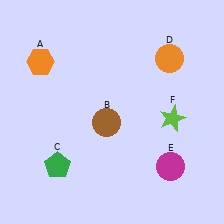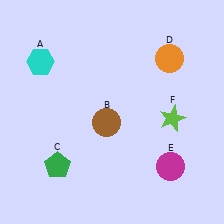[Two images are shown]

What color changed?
The hexagon (A) changed from orange in Image 1 to cyan in Image 2.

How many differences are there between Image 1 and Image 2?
There is 1 difference between the two images.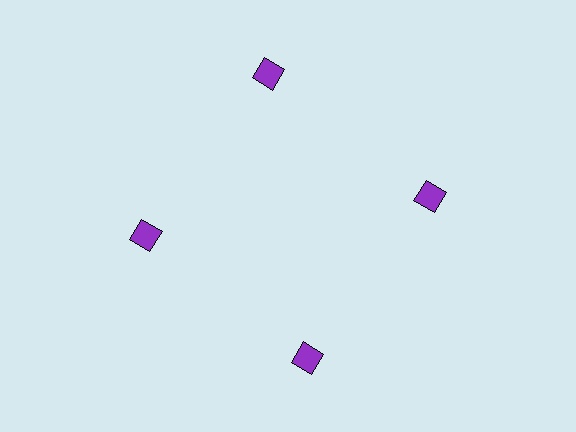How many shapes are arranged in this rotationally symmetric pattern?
There are 4 shapes, arranged in 4 groups of 1.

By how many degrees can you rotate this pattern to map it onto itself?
The pattern maps onto itself every 90 degrees of rotation.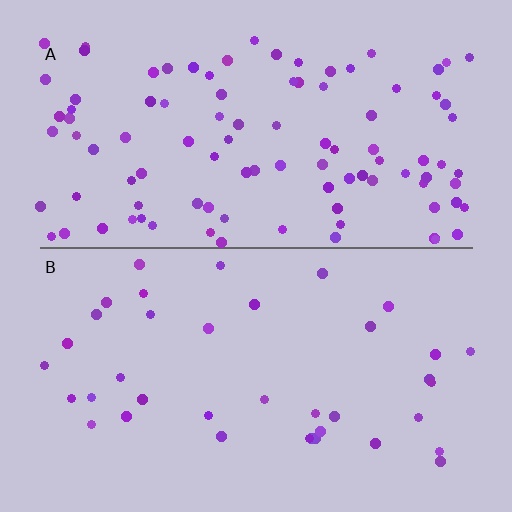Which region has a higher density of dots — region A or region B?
A (the top).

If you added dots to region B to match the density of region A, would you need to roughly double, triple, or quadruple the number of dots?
Approximately triple.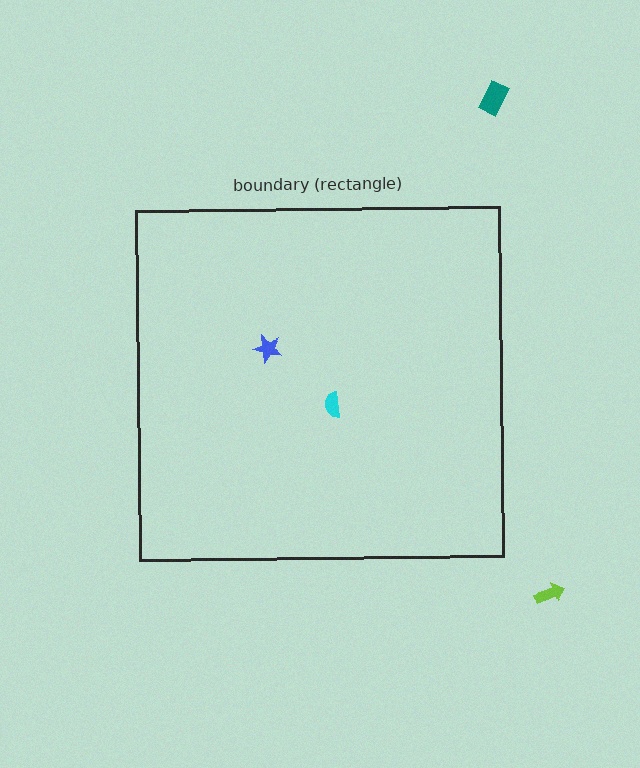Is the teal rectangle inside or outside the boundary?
Outside.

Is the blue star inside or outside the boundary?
Inside.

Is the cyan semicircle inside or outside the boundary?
Inside.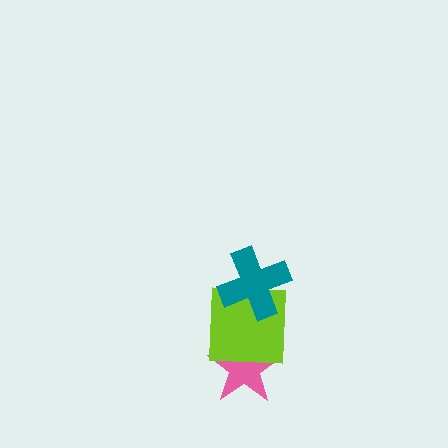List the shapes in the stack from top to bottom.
From top to bottom: the teal cross, the lime square, the pink star.